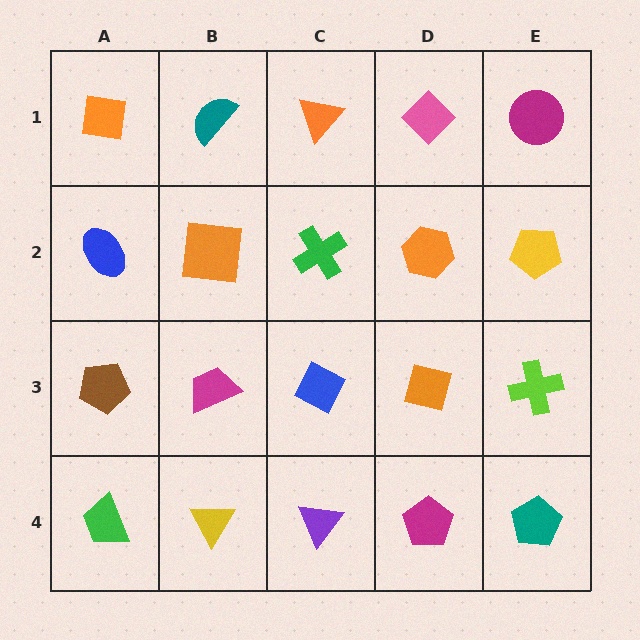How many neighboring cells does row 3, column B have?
4.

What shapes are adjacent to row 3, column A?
A blue ellipse (row 2, column A), a green trapezoid (row 4, column A), a magenta trapezoid (row 3, column B).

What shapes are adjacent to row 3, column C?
A green cross (row 2, column C), a purple triangle (row 4, column C), a magenta trapezoid (row 3, column B), an orange square (row 3, column D).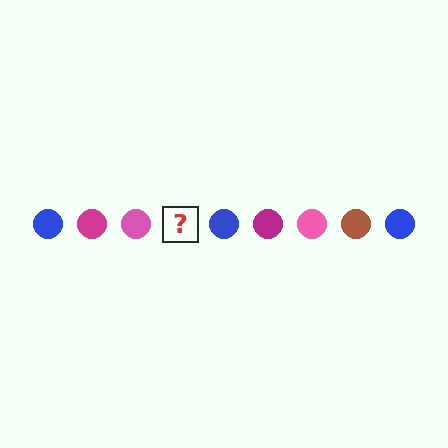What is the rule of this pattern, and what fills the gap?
The rule is that the pattern cycles through blue, magenta, pink, brown circles. The gap should be filled with a brown circle.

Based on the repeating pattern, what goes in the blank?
The blank should be a brown circle.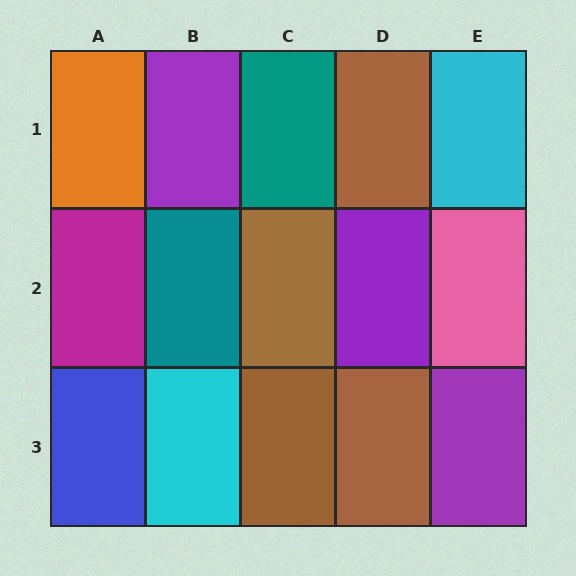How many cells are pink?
1 cell is pink.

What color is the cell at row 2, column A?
Magenta.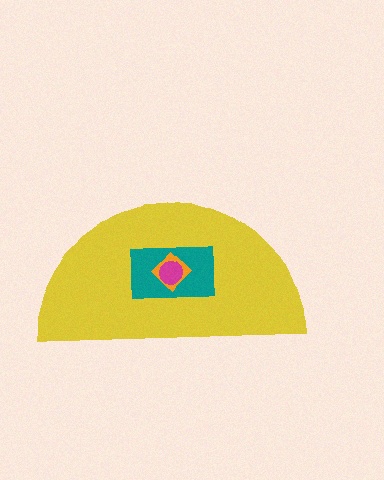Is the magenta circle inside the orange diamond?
Yes.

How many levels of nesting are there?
4.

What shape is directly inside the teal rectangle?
The orange diamond.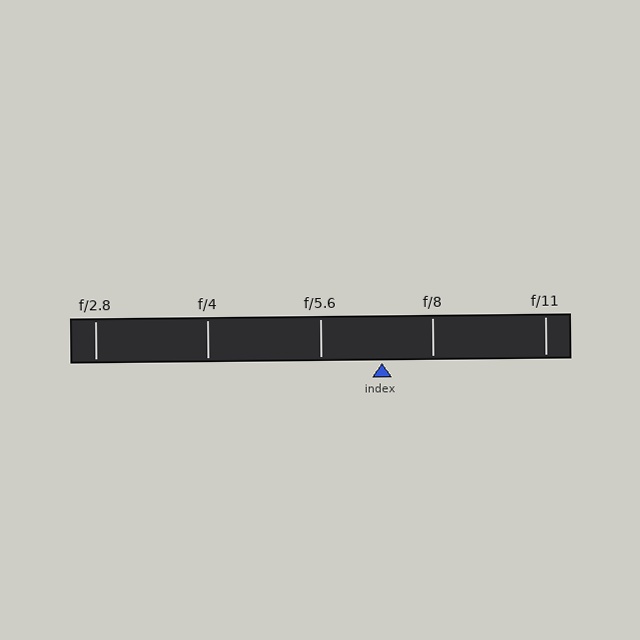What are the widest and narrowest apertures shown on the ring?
The widest aperture shown is f/2.8 and the narrowest is f/11.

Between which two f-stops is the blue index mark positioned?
The index mark is between f/5.6 and f/8.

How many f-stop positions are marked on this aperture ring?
There are 5 f-stop positions marked.